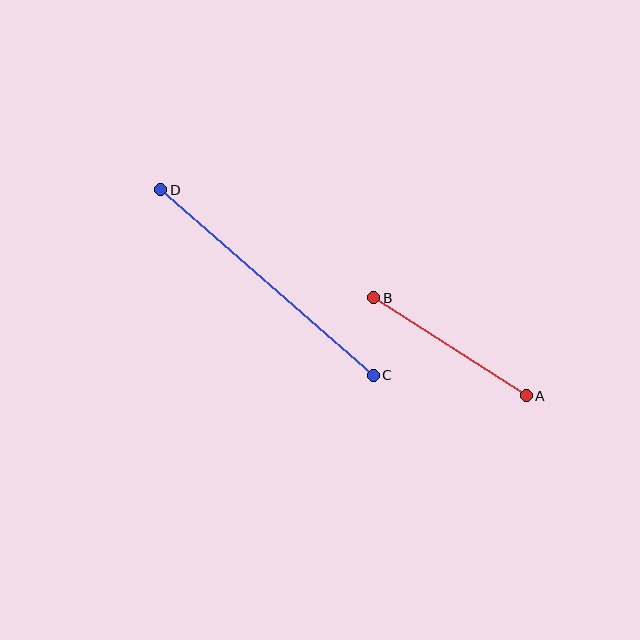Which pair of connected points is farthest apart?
Points C and D are farthest apart.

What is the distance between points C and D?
The distance is approximately 282 pixels.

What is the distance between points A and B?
The distance is approximately 181 pixels.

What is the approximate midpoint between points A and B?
The midpoint is at approximately (450, 347) pixels.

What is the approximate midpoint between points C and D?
The midpoint is at approximately (267, 282) pixels.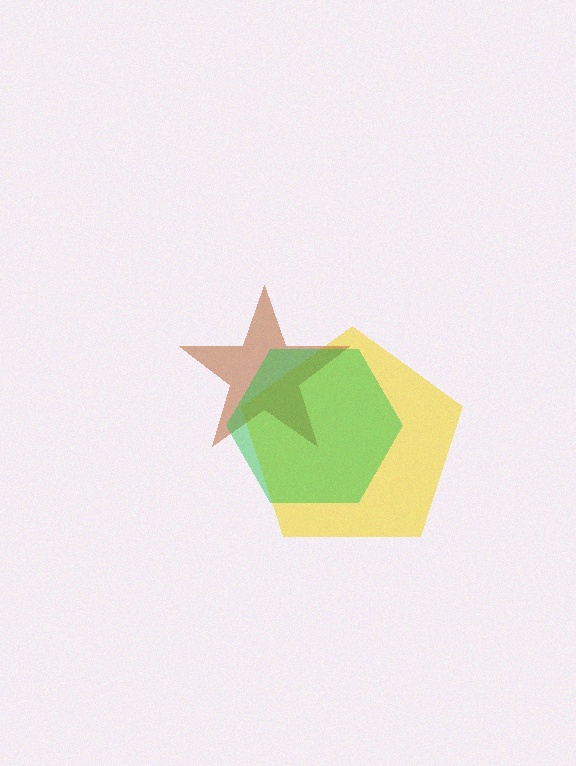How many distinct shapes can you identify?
There are 3 distinct shapes: a yellow pentagon, a brown star, a green hexagon.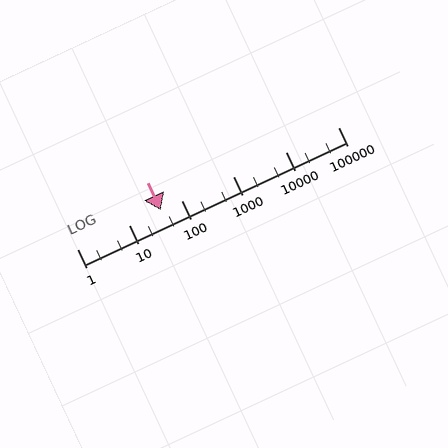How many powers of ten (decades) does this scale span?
The scale spans 5 decades, from 1 to 100000.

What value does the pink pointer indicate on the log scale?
The pointer indicates approximately 40.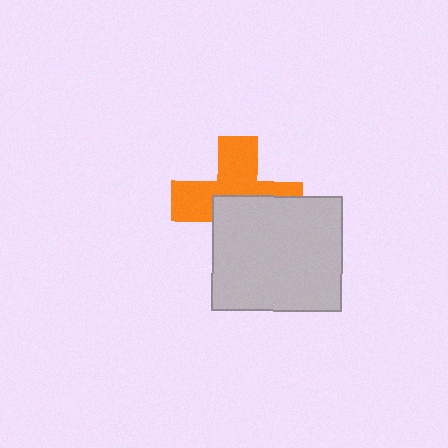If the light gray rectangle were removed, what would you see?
You would see the complete orange cross.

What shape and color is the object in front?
The object in front is a light gray rectangle.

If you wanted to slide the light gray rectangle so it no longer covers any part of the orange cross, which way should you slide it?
Slide it down — that is the most direct way to separate the two shapes.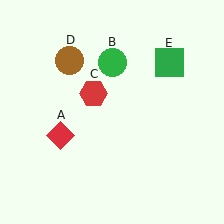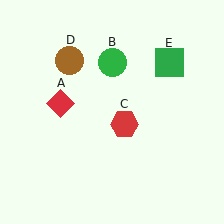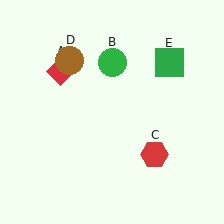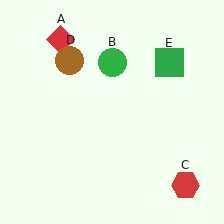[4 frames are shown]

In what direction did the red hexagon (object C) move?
The red hexagon (object C) moved down and to the right.